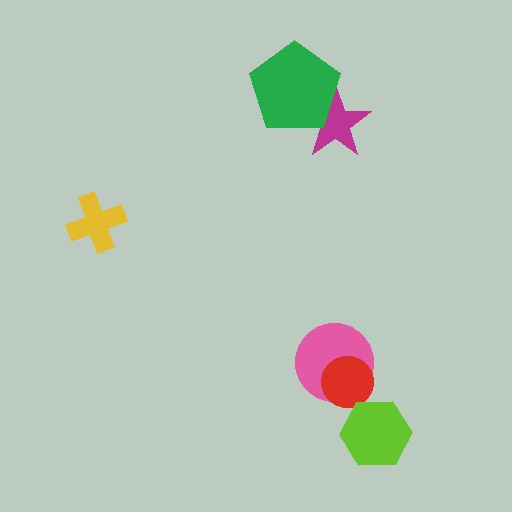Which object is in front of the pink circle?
The red circle is in front of the pink circle.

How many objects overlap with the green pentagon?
1 object overlaps with the green pentagon.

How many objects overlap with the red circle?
1 object overlaps with the red circle.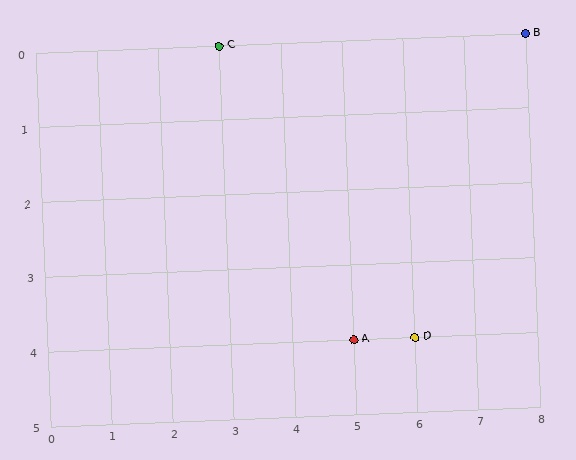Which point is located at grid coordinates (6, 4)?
Point D is at (6, 4).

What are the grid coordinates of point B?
Point B is at grid coordinates (8, 0).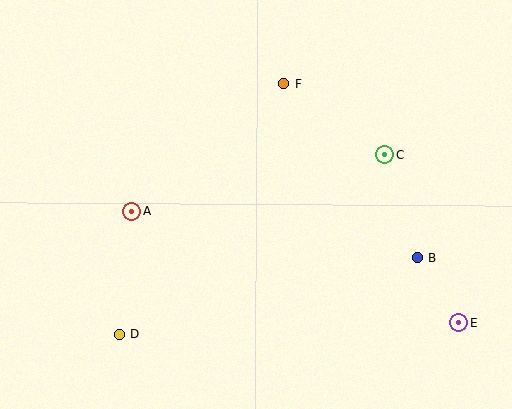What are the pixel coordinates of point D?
Point D is at (119, 334).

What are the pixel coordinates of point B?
Point B is at (417, 258).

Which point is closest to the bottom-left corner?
Point D is closest to the bottom-left corner.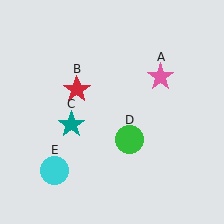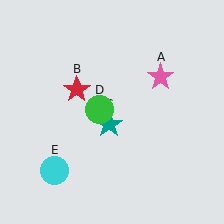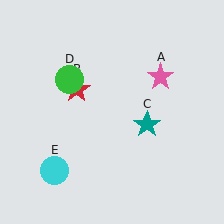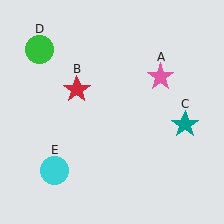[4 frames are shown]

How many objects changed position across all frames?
2 objects changed position: teal star (object C), green circle (object D).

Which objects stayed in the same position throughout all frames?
Pink star (object A) and red star (object B) and cyan circle (object E) remained stationary.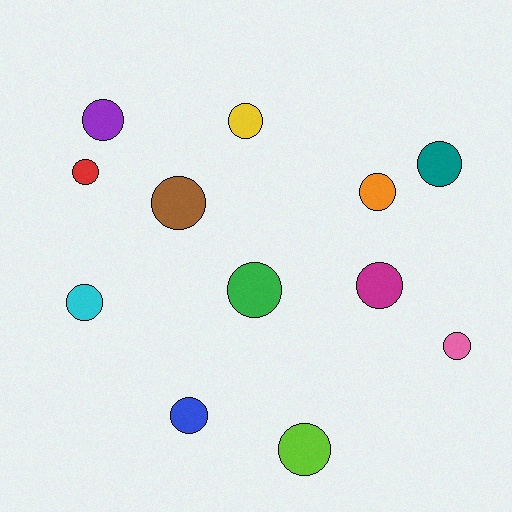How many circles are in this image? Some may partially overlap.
There are 12 circles.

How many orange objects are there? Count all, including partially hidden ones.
There is 1 orange object.